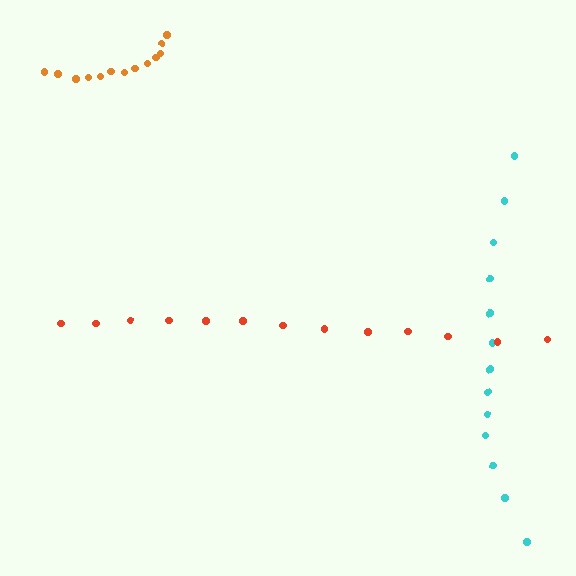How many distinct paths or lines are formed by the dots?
There are 3 distinct paths.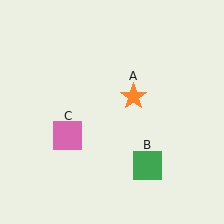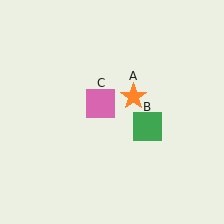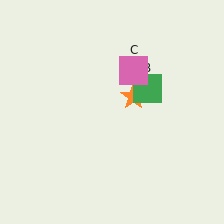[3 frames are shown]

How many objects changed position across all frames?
2 objects changed position: green square (object B), pink square (object C).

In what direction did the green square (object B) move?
The green square (object B) moved up.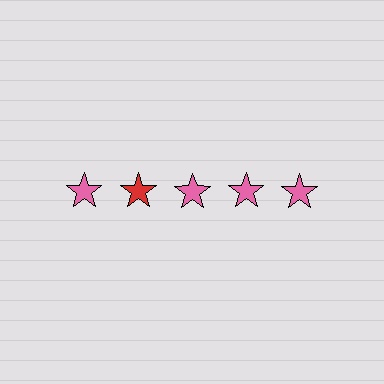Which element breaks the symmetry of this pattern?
The red star in the top row, second from left column breaks the symmetry. All other shapes are pink stars.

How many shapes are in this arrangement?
There are 5 shapes arranged in a grid pattern.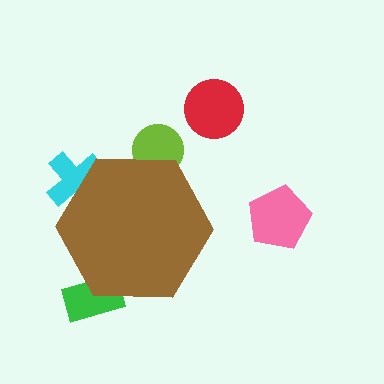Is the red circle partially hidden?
No, the red circle is fully visible.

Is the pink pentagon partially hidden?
No, the pink pentagon is fully visible.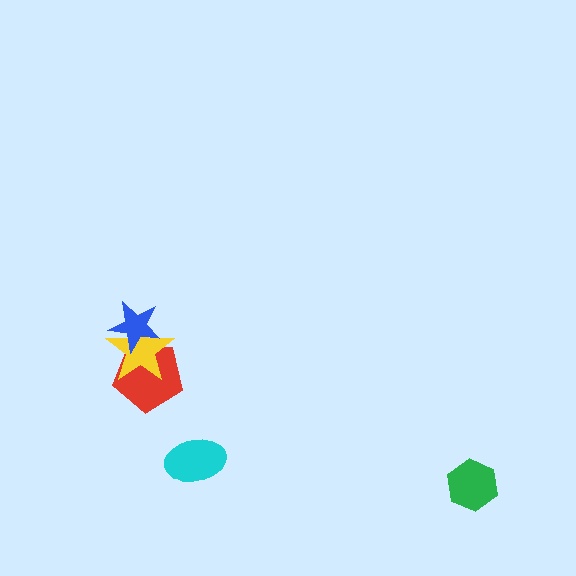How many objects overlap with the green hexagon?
0 objects overlap with the green hexagon.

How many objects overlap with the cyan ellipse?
0 objects overlap with the cyan ellipse.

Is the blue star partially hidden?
No, no other shape covers it.